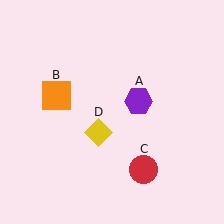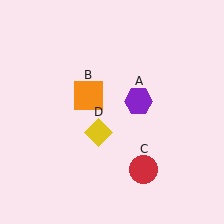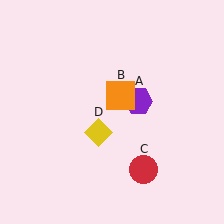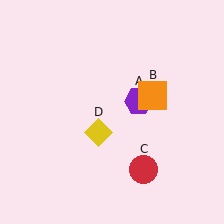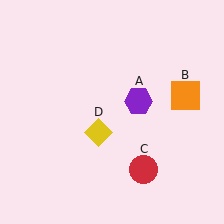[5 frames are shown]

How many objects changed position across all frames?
1 object changed position: orange square (object B).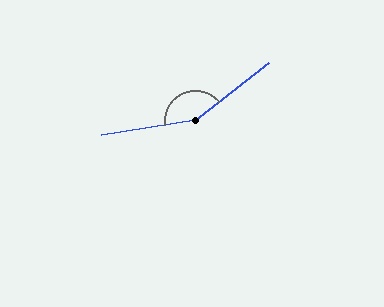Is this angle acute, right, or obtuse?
It is obtuse.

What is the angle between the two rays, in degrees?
Approximately 151 degrees.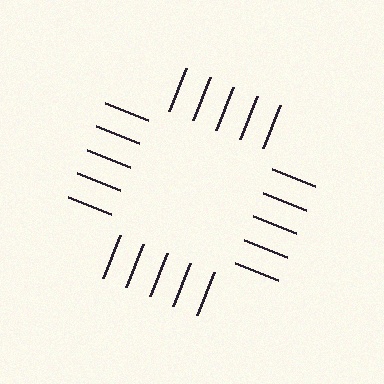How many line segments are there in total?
20 — 5 along each of the 4 edges.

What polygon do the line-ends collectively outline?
An illusory square — the line segments terminate on its edges but no continuous stroke is drawn.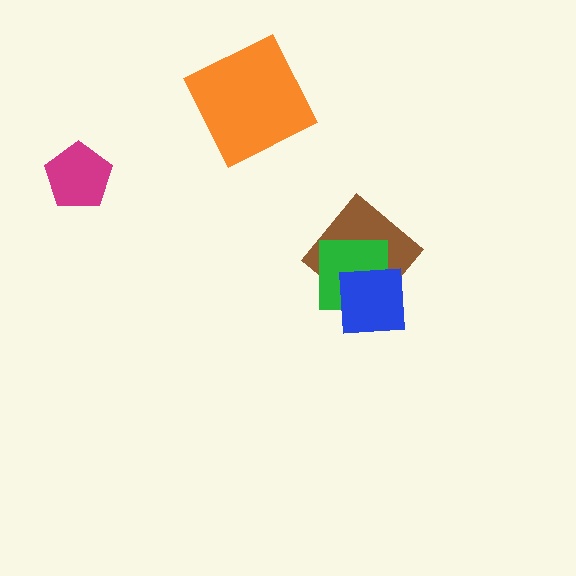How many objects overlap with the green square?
2 objects overlap with the green square.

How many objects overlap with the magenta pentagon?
0 objects overlap with the magenta pentagon.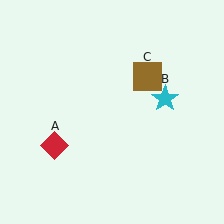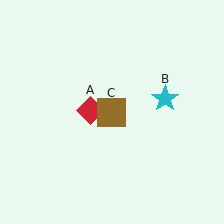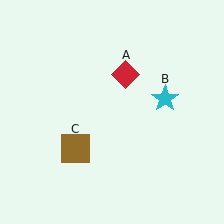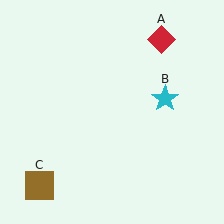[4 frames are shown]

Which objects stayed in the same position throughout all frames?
Cyan star (object B) remained stationary.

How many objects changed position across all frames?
2 objects changed position: red diamond (object A), brown square (object C).